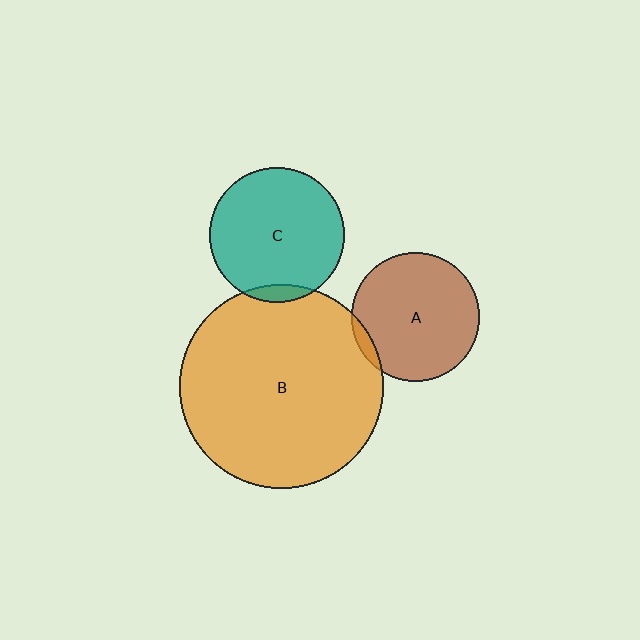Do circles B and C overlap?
Yes.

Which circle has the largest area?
Circle B (orange).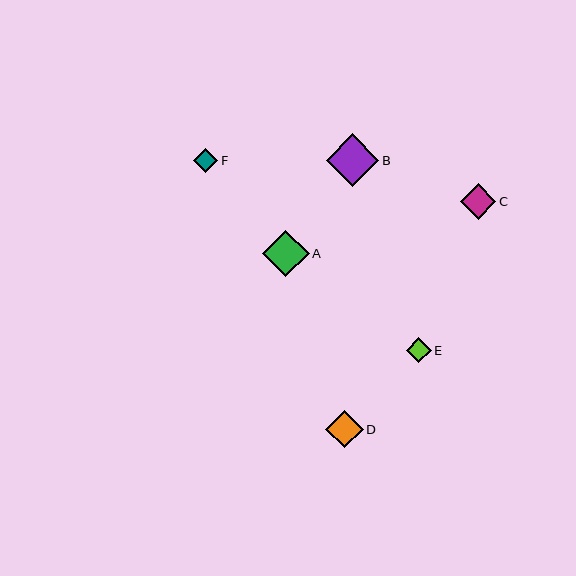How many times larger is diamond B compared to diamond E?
Diamond B is approximately 2.1 times the size of diamond E.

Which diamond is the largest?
Diamond B is the largest with a size of approximately 52 pixels.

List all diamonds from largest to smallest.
From largest to smallest: B, A, D, C, E, F.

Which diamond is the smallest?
Diamond F is the smallest with a size of approximately 25 pixels.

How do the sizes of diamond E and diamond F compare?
Diamond E and diamond F are approximately the same size.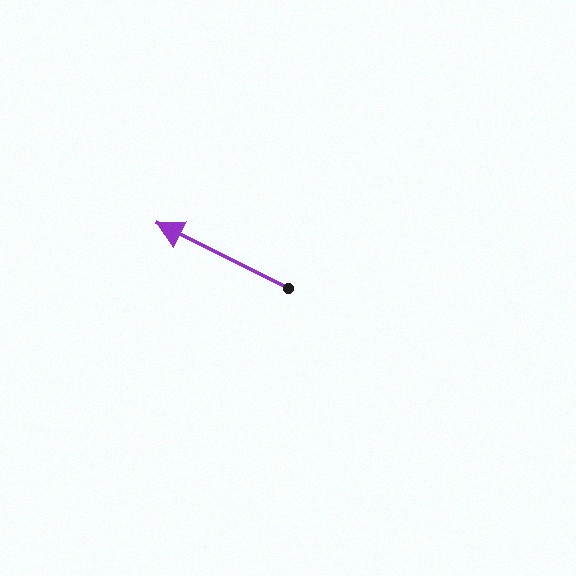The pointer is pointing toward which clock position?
Roughly 10 o'clock.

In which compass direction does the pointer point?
Northwest.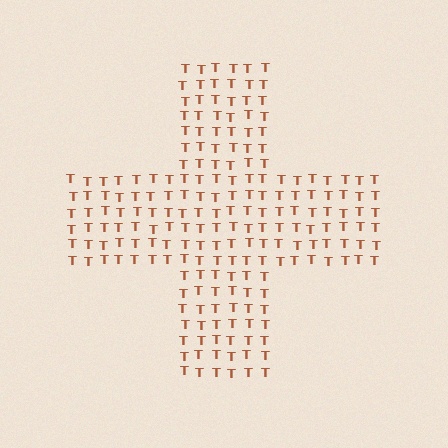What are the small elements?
The small elements are letter T's.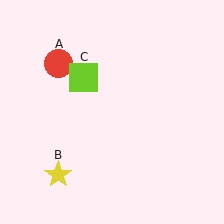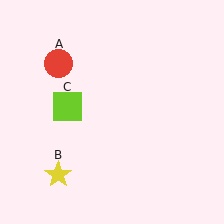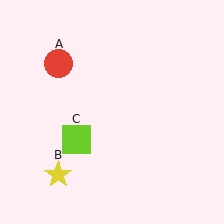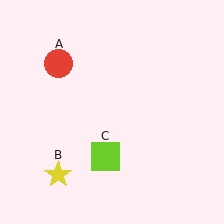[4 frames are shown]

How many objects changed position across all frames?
1 object changed position: lime square (object C).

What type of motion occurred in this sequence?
The lime square (object C) rotated counterclockwise around the center of the scene.